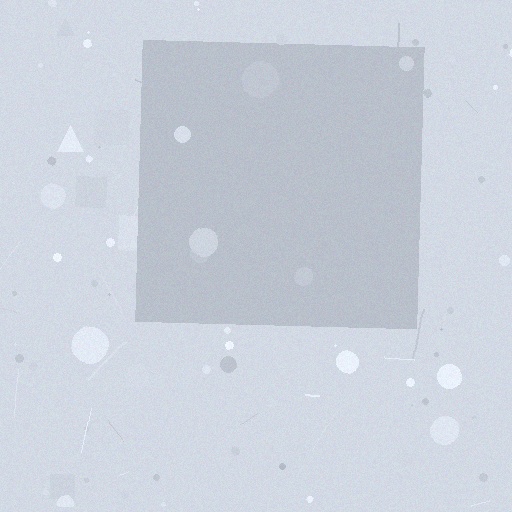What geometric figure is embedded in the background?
A square is embedded in the background.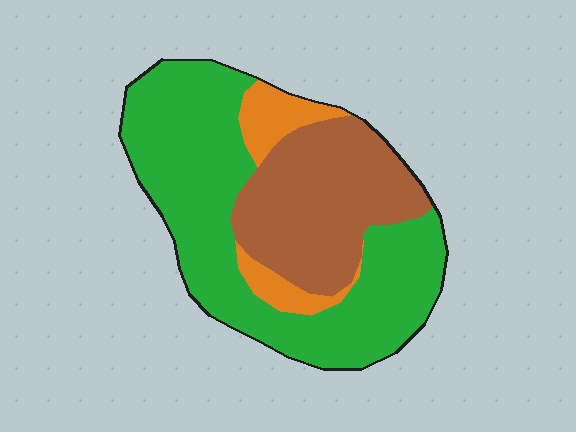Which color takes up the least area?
Orange, at roughly 10%.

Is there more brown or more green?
Green.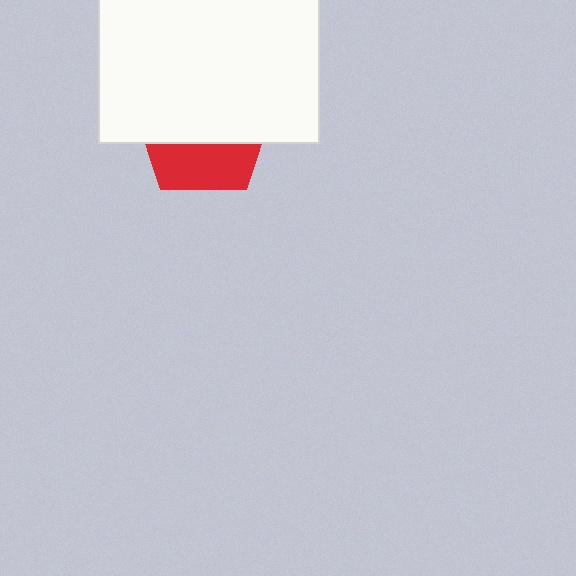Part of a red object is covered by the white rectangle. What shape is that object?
It is a pentagon.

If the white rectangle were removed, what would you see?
You would see the complete red pentagon.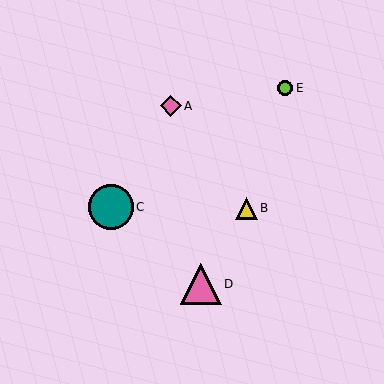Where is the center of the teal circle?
The center of the teal circle is at (111, 207).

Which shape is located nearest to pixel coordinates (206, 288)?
The pink triangle (labeled D) at (201, 284) is nearest to that location.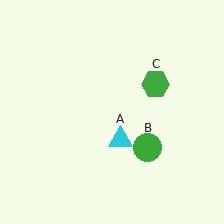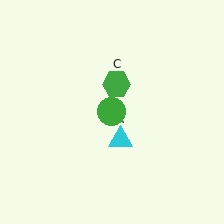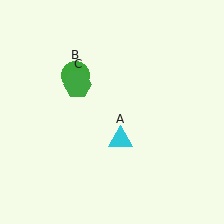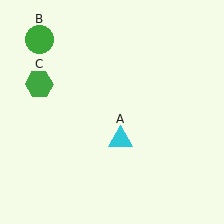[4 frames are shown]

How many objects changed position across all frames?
2 objects changed position: green circle (object B), green hexagon (object C).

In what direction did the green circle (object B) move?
The green circle (object B) moved up and to the left.